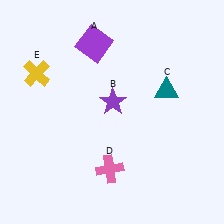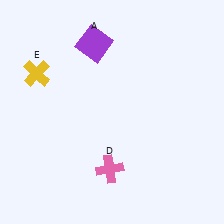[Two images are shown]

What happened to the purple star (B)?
The purple star (B) was removed in Image 2. It was in the top-right area of Image 1.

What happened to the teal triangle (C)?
The teal triangle (C) was removed in Image 2. It was in the top-right area of Image 1.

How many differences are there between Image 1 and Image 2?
There are 2 differences between the two images.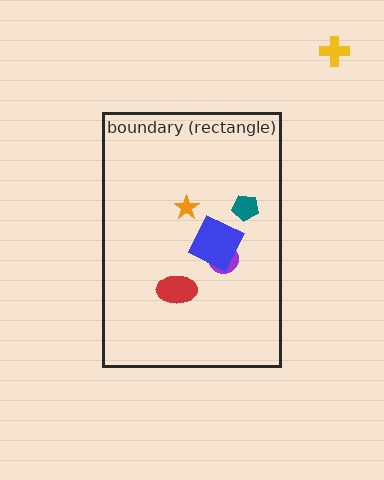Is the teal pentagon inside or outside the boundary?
Inside.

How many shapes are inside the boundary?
5 inside, 1 outside.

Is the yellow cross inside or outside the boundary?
Outside.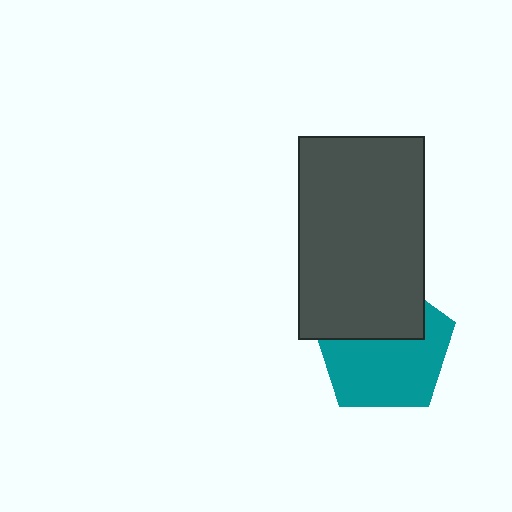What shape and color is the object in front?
The object in front is a dark gray rectangle.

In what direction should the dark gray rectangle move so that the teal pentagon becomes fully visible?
The dark gray rectangle should move up. That is the shortest direction to clear the overlap and leave the teal pentagon fully visible.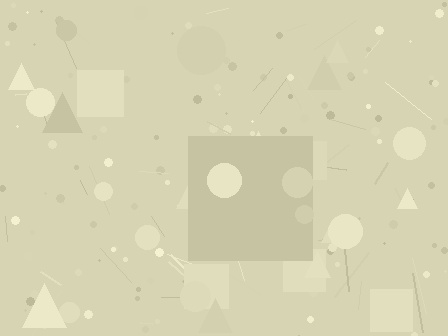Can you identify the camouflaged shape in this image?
The camouflaged shape is a square.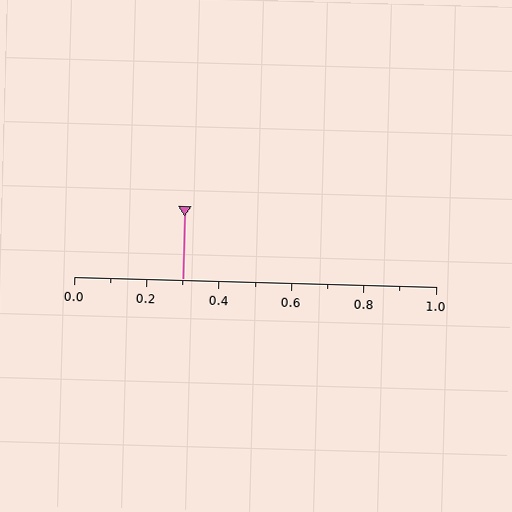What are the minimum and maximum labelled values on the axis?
The axis runs from 0.0 to 1.0.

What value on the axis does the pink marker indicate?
The marker indicates approximately 0.3.